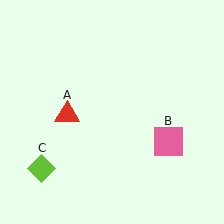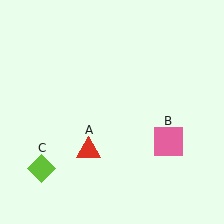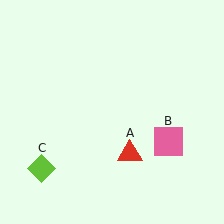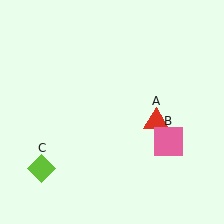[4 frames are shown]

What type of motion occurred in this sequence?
The red triangle (object A) rotated counterclockwise around the center of the scene.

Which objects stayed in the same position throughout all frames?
Pink square (object B) and lime diamond (object C) remained stationary.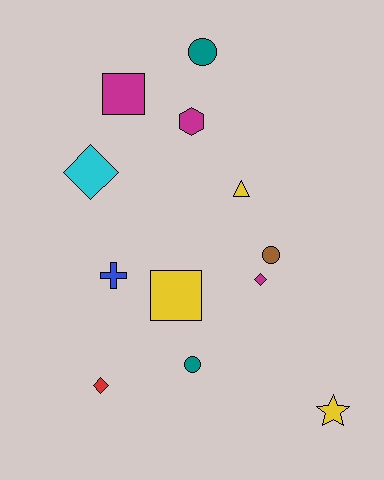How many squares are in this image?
There are 2 squares.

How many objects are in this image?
There are 12 objects.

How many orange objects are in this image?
There are no orange objects.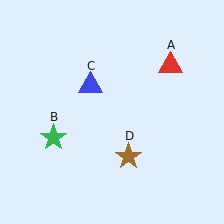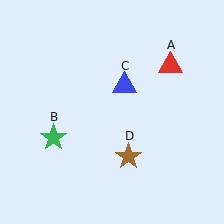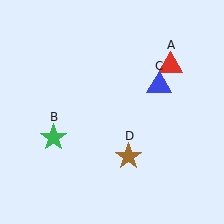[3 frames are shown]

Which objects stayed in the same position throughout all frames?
Red triangle (object A) and green star (object B) and brown star (object D) remained stationary.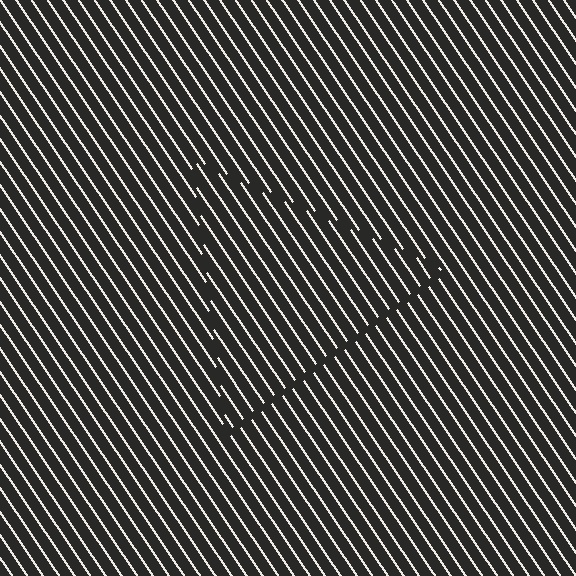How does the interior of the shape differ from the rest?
The interior of the shape contains the same grating, shifted by half a period — the contour is defined by the phase discontinuity where line-ends from the inner and outer gratings abut.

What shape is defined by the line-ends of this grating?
An illusory triangle. The interior of the shape contains the same grating, shifted by half a period — the contour is defined by the phase discontinuity where line-ends from the inner and outer gratings abut.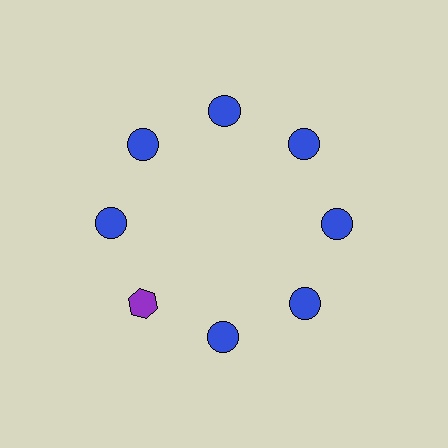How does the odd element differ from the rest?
It differs in both color (purple instead of blue) and shape (hexagon instead of circle).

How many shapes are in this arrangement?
There are 8 shapes arranged in a ring pattern.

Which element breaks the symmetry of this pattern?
The purple hexagon at roughly the 8 o'clock position breaks the symmetry. All other shapes are blue circles.